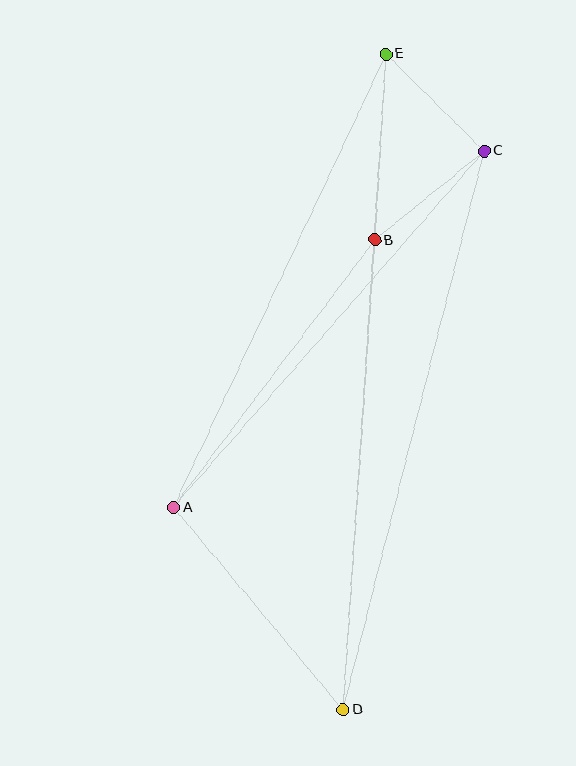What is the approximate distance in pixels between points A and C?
The distance between A and C is approximately 473 pixels.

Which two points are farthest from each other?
Points D and E are farthest from each other.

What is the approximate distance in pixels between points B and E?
The distance between B and E is approximately 186 pixels.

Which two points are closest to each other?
Points C and E are closest to each other.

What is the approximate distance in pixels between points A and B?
The distance between A and B is approximately 335 pixels.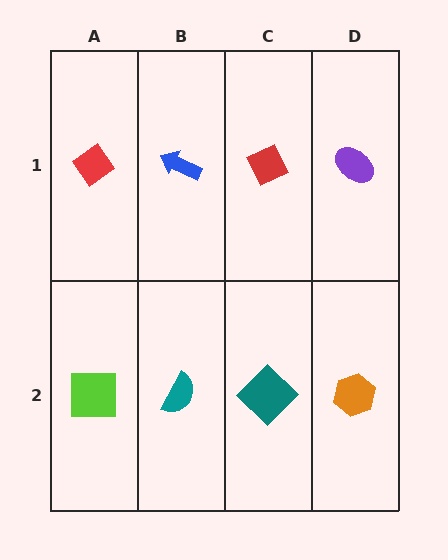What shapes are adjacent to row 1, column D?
An orange hexagon (row 2, column D), a red diamond (row 1, column C).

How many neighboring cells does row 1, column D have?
2.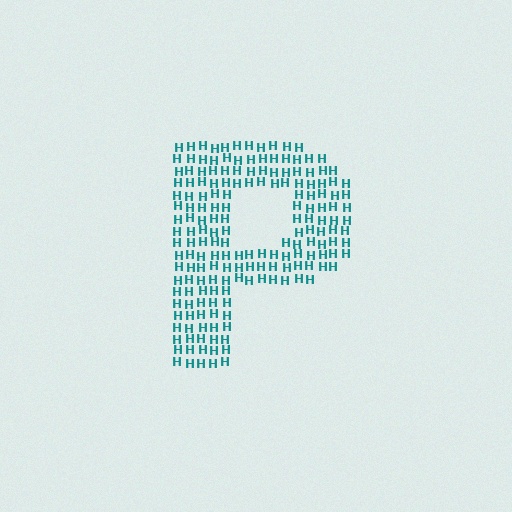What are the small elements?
The small elements are letter H's.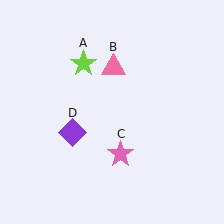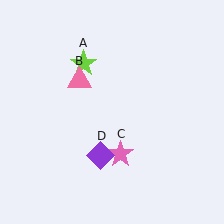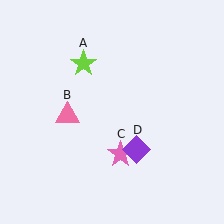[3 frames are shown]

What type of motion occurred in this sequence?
The pink triangle (object B), purple diamond (object D) rotated counterclockwise around the center of the scene.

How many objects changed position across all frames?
2 objects changed position: pink triangle (object B), purple diamond (object D).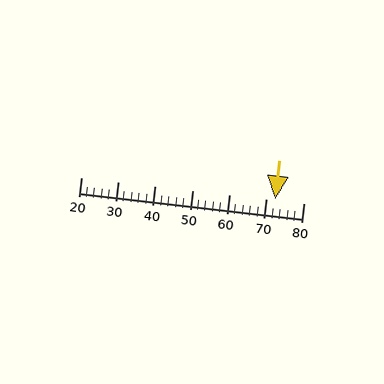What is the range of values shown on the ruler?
The ruler shows values from 20 to 80.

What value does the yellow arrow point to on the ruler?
The yellow arrow points to approximately 72.